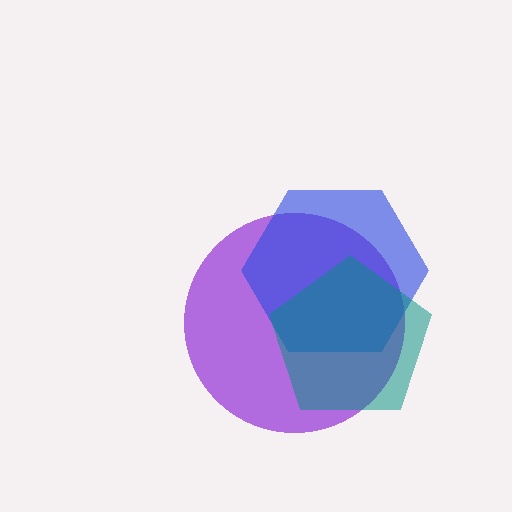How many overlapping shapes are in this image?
There are 3 overlapping shapes in the image.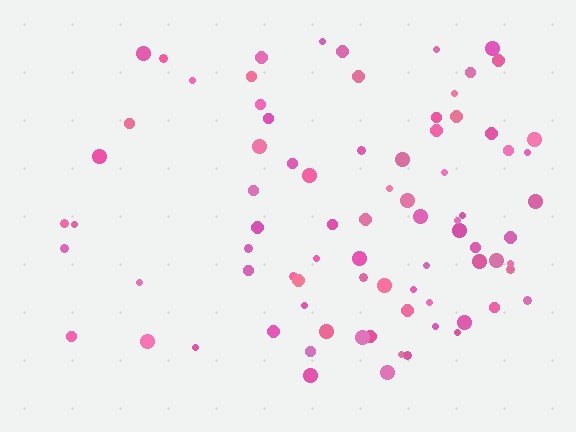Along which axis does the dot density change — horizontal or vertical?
Horizontal.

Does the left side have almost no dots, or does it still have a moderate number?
Still a moderate number, just noticeably fewer than the right.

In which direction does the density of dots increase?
From left to right, with the right side densest.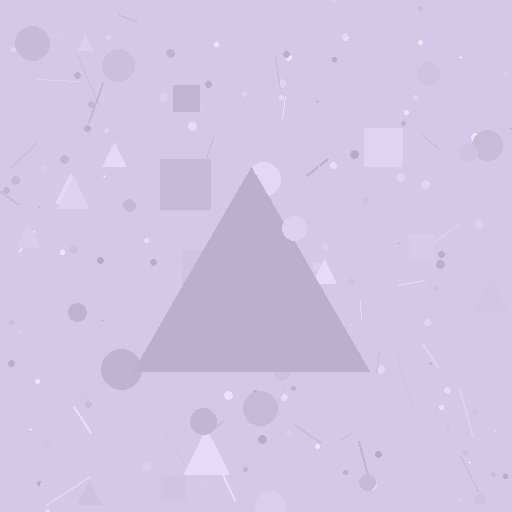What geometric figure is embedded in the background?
A triangle is embedded in the background.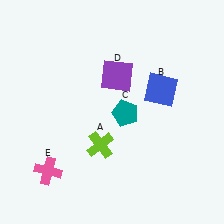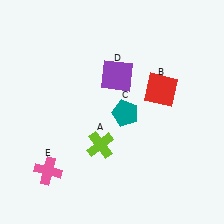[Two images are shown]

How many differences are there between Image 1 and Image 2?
There is 1 difference between the two images.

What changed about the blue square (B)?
In Image 1, B is blue. In Image 2, it changed to red.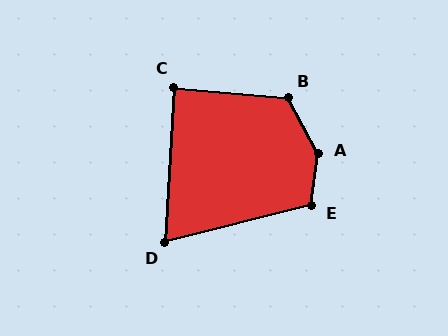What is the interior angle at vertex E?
Approximately 111 degrees (obtuse).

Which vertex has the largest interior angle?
A, at approximately 145 degrees.